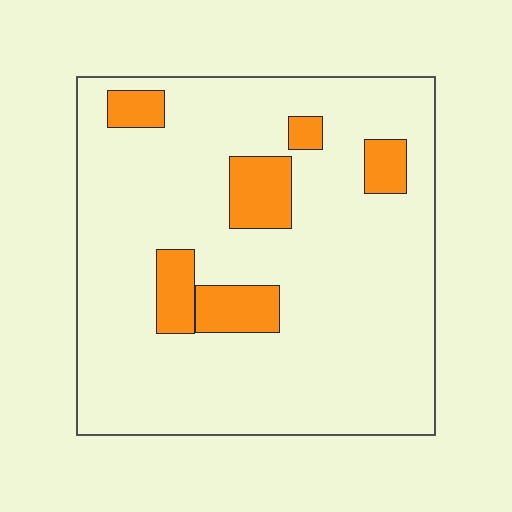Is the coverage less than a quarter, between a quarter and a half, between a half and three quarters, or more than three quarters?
Less than a quarter.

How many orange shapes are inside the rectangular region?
6.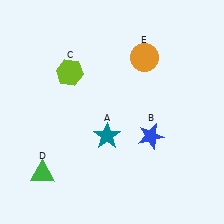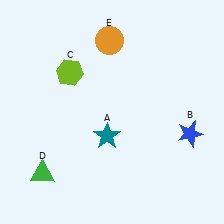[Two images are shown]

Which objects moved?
The objects that moved are: the blue star (B), the orange circle (E).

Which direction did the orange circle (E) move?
The orange circle (E) moved left.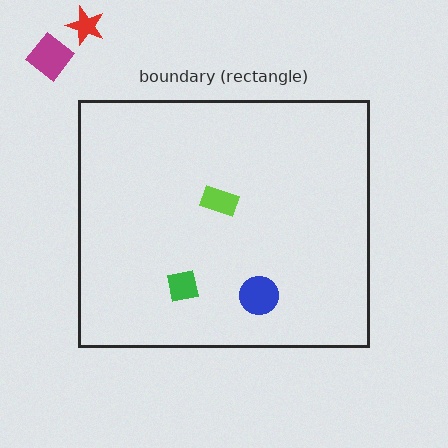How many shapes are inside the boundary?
3 inside, 2 outside.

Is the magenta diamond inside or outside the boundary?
Outside.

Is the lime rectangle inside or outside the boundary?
Inside.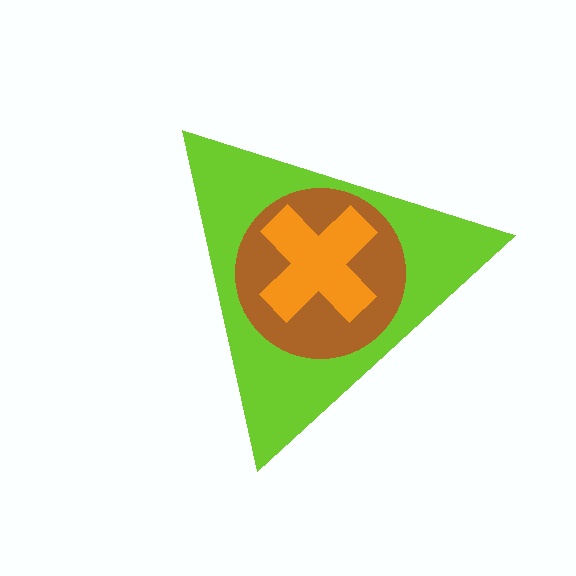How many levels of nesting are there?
3.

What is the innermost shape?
The orange cross.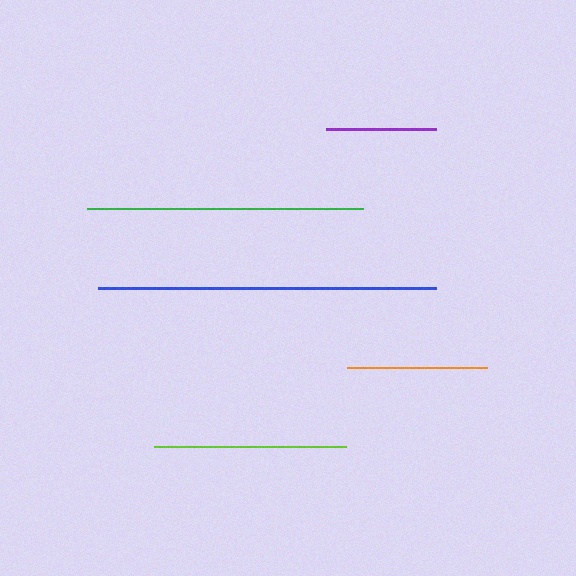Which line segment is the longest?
The blue line is the longest at approximately 338 pixels.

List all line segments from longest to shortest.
From longest to shortest: blue, green, lime, orange, purple.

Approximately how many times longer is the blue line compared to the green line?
The blue line is approximately 1.2 times the length of the green line.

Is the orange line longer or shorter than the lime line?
The lime line is longer than the orange line.